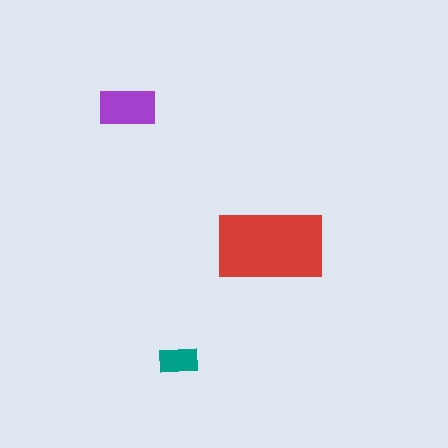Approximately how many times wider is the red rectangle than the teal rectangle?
About 3 times wider.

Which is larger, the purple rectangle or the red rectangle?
The red one.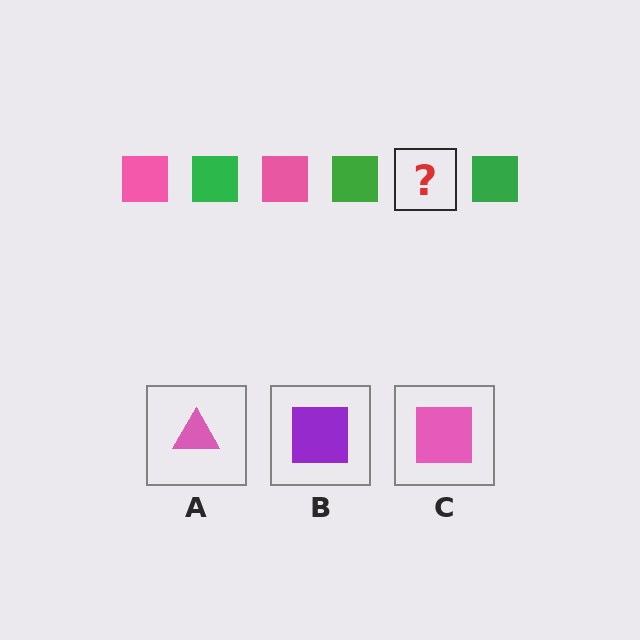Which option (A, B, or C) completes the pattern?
C.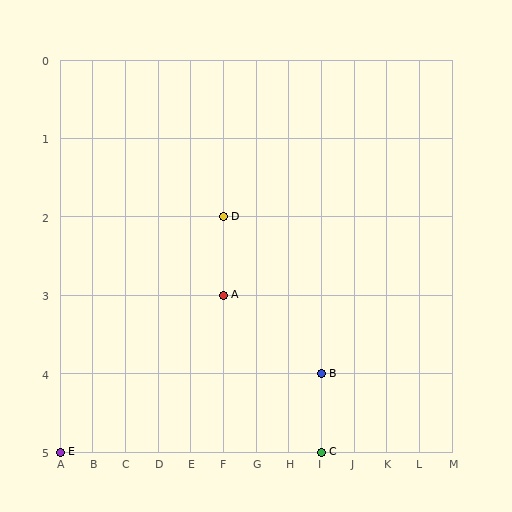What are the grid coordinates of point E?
Point E is at grid coordinates (A, 5).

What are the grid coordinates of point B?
Point B is at grid coordinates (I, 4).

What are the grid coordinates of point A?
Point A is at grid coordinates (F, 3).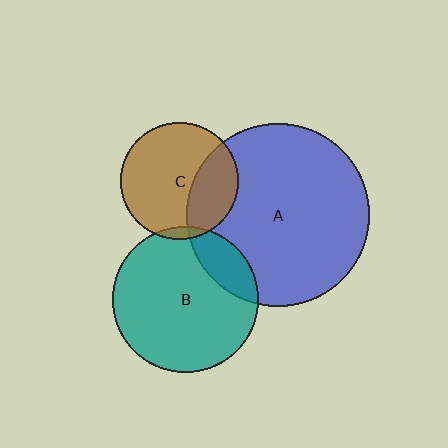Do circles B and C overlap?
Yes.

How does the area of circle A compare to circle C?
Approximately 2.4 times.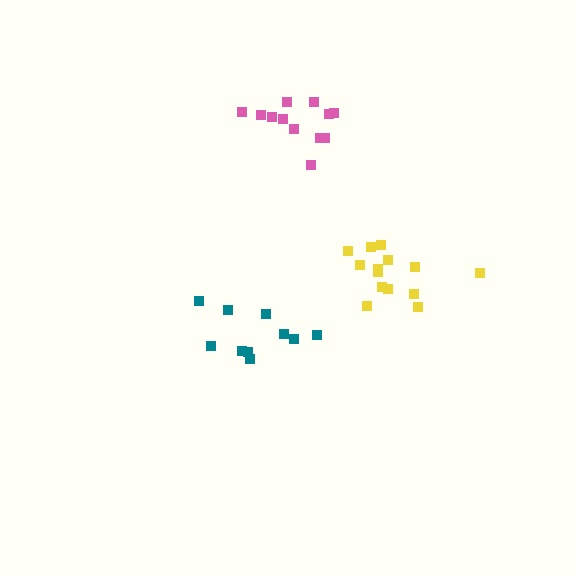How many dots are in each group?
Group 1: 10 dots, Group 2: 12 dots, Group 3: 14 dots (36 total).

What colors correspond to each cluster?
The clusters are colored: teal, pink, yellow.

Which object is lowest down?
The teal cluster is bottommost.